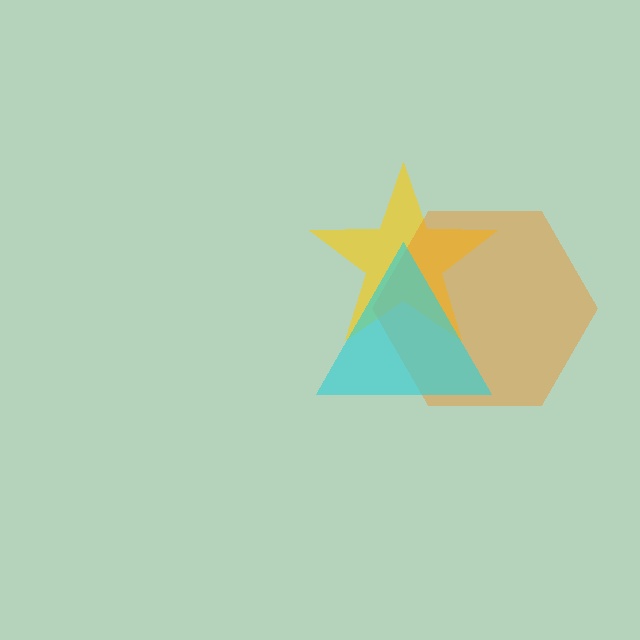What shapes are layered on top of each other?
The layered shapes are: a yellow star, an orange hexagon, a cyan triangle.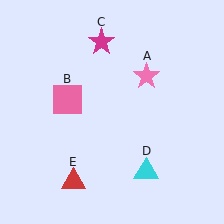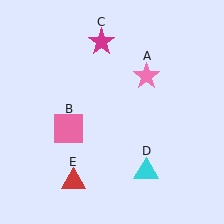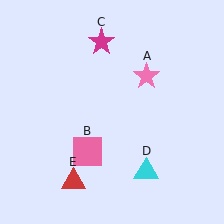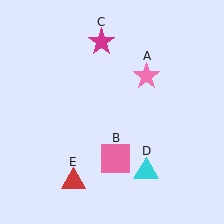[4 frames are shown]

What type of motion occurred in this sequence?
The pink square (object B) rotated counterclockwise around the center of the scene.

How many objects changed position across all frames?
1 object changed position: pink square (object B).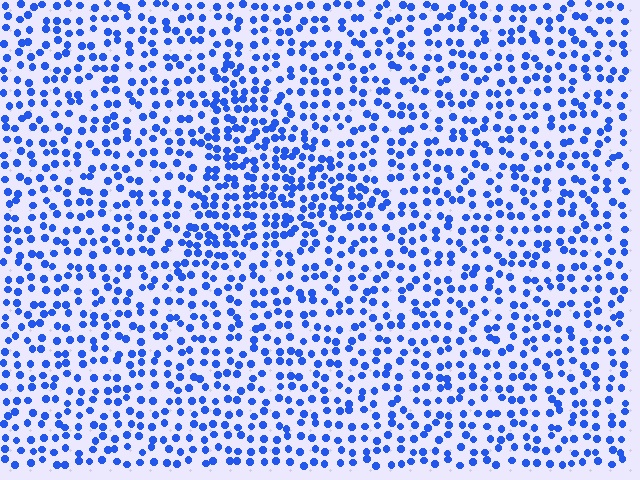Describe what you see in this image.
The image contains small blue elements arranged at two different densities. A triangle-shaped region is visible where the elements are more densely packed than the surrounding area.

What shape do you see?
I see a triangle.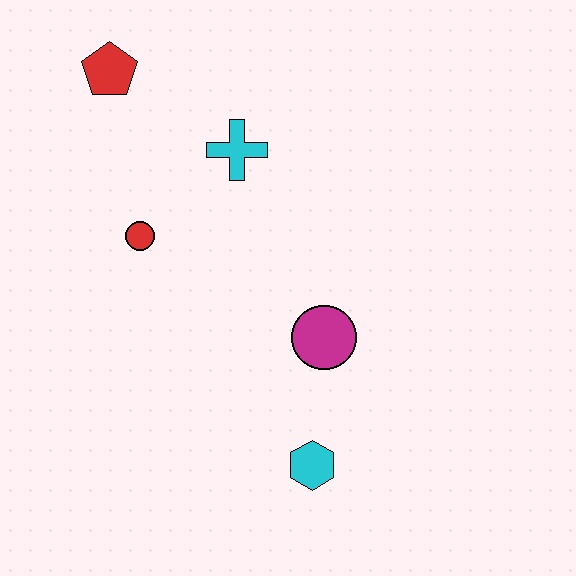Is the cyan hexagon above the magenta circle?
No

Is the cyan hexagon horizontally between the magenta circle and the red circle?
Yes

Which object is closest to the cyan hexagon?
The magenta circle is closest to the cyan hexagon.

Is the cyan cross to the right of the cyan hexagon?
No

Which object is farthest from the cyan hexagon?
The red pentagon is farthest from the cyan hexagon.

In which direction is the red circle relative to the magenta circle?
The red circle is to the left of the magenta circle.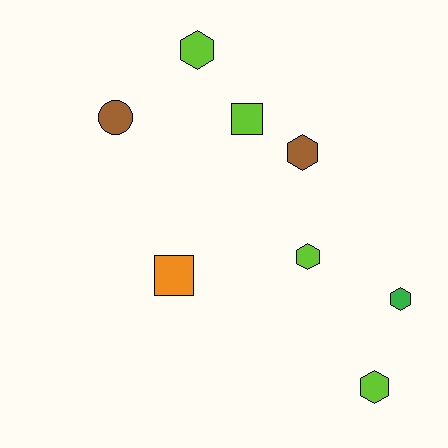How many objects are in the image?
There are 8 objects.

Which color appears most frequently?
Lime, with 4 objects.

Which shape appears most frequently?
Hexagon, with 5 objects.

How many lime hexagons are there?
There are 3 lime hexagons.